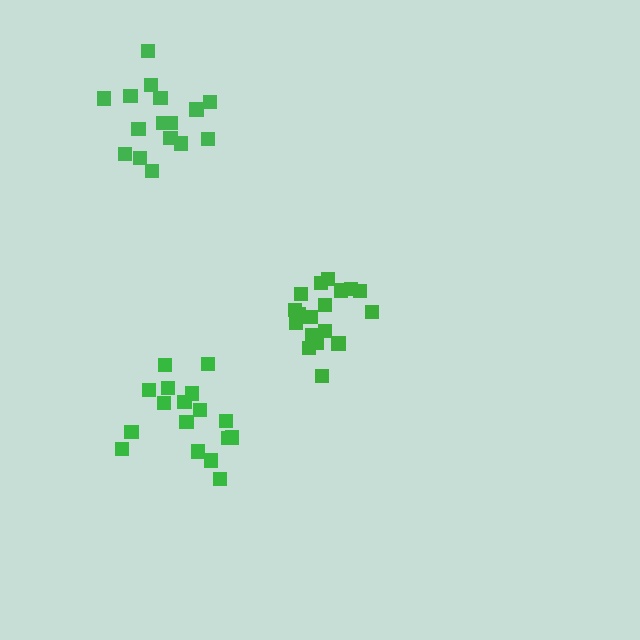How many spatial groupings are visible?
There are 3 spatial groupings.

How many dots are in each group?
Group 1: 17 dots, Group 2: 18 dots, Group 3: 16 dots (51 total).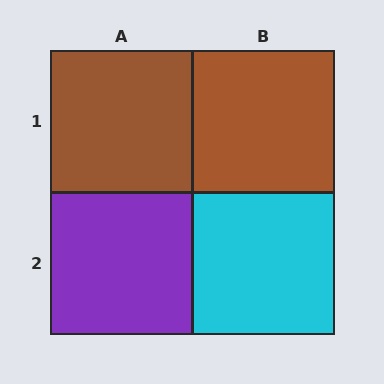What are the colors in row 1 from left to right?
Brown, brown.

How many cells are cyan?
1 cell is cyan.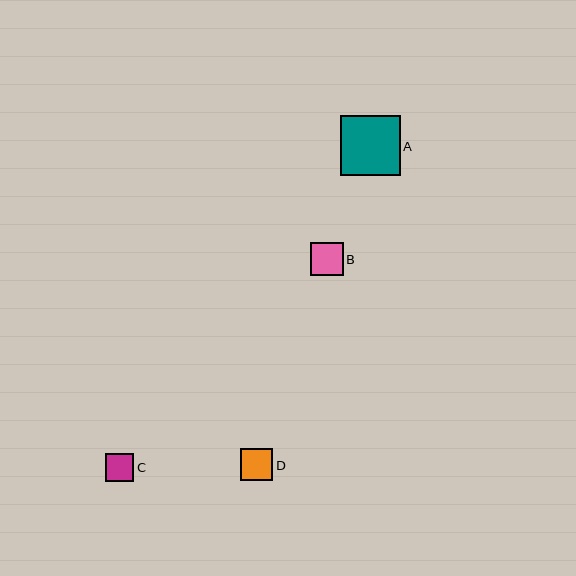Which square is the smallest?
Square C is the smallest with a size of approximately 28 pixels.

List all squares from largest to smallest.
From largest to smallest: A, B, D, C.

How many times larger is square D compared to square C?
Square D is approximately 1.1 times the size of square C.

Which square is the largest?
Square A is the largest with a size of approximately 60 pixels.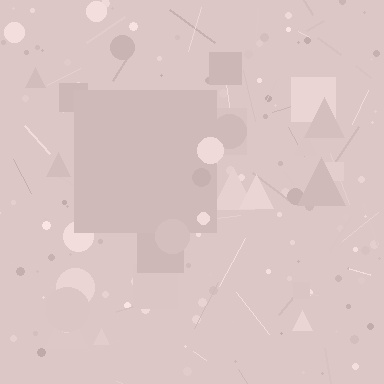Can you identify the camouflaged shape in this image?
The camouflaged shape is a square.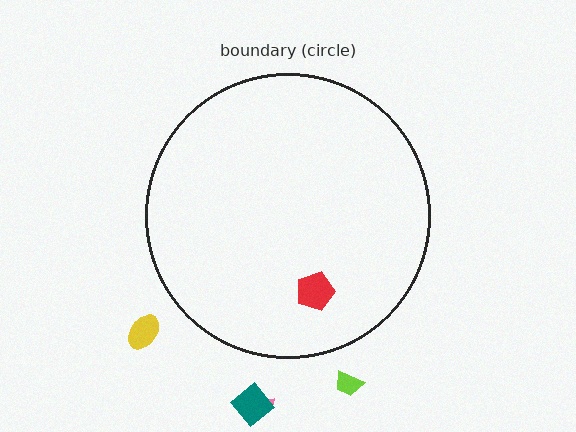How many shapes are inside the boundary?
1 inside, 4 outside.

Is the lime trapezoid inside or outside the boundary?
Outside.